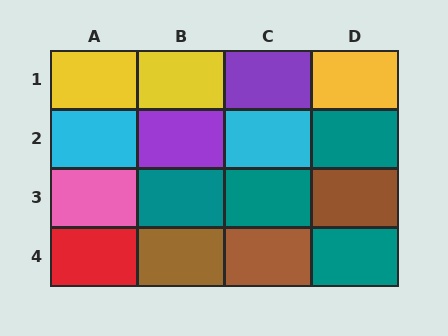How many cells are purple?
2 cells are purple.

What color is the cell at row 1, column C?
Purple.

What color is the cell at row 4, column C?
Brown.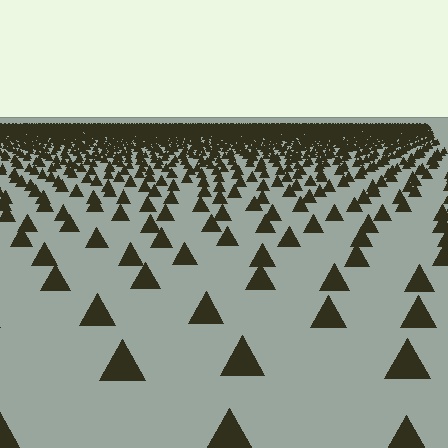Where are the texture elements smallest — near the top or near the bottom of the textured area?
Near the top.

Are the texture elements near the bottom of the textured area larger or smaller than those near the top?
Larger. Near the bottom, elements are closer to the viewer and appear at a bigger on-screen size.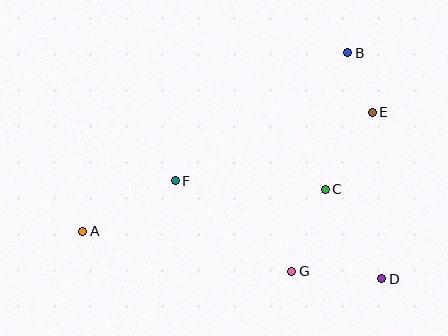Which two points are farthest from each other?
Points A and B are farthest from each other.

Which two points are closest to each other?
Points B and E are closest to each other.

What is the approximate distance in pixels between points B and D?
The distance between B and D is approximately 228 pixels.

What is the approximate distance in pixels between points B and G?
The distance between B and G is approximately 225 pixels.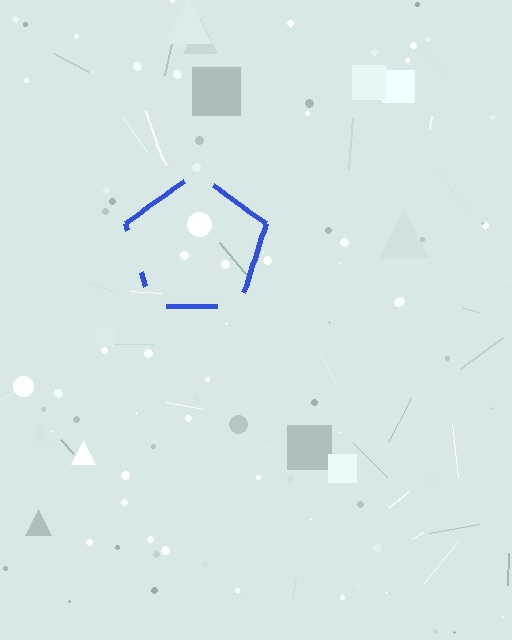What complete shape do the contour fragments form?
The contour fragments form a pentagon.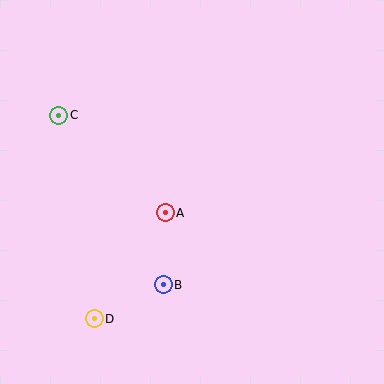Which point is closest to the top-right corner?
Point A is closest to the top-right corner.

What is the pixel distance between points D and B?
The distance between D and B is 77 pixels.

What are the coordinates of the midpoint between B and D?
The midpoint between B and D is at (129, 302).